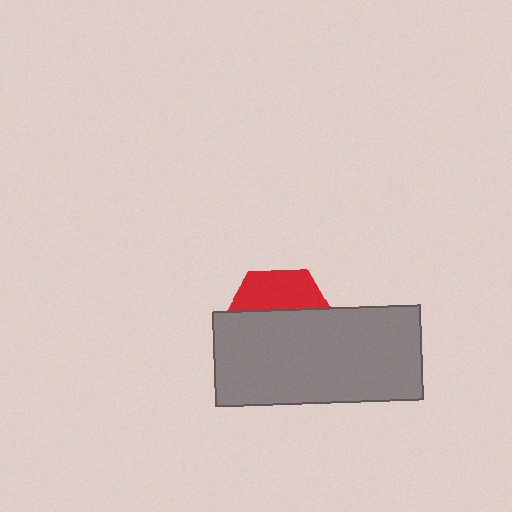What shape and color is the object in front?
The object in front is a gray rectangle.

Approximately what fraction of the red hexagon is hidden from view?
Roughly 66% of the red hexagon is hidden behind the gray rectangle.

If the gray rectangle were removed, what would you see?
You would see the complete red hexagon.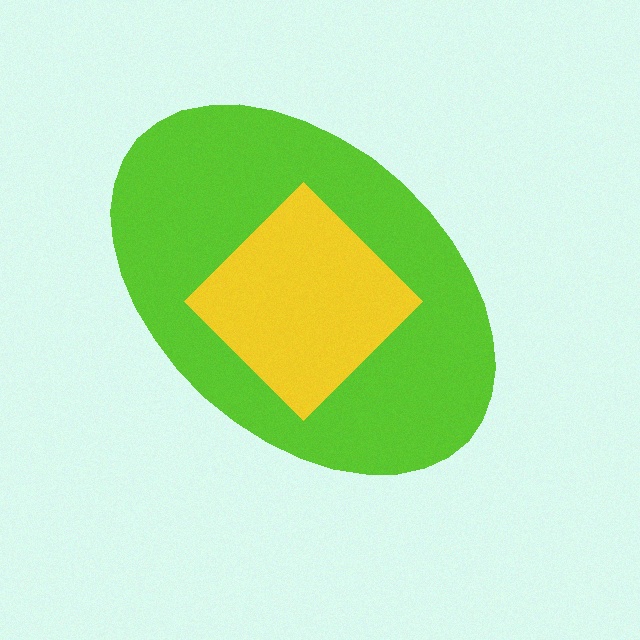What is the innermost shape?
The yellow diamond.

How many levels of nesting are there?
2.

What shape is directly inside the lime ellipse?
The yellow diamond.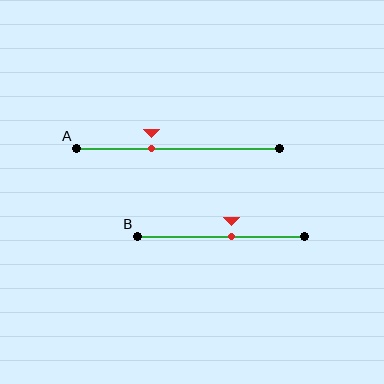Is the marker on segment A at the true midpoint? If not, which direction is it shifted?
No, the marker on segment A is shifted to the left by about 13% of the segment length.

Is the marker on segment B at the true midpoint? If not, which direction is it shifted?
No, the marker on segment B is shifted to the right by about 6% of the segment length.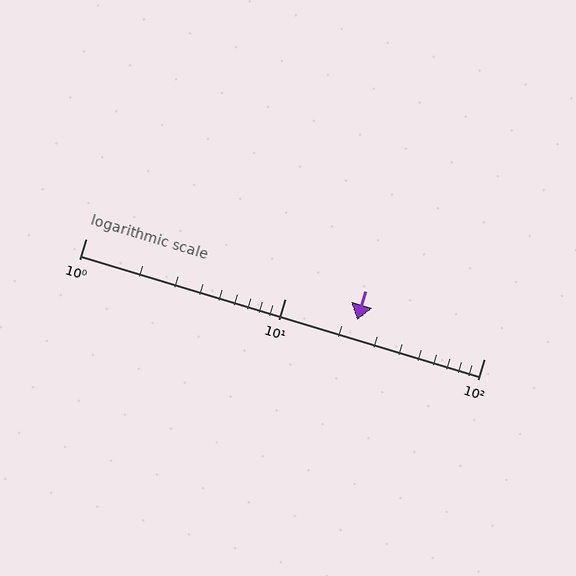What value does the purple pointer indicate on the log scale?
The pointer indicates approximately 23.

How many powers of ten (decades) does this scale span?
The scale spans 2 decades, from 1 to 100.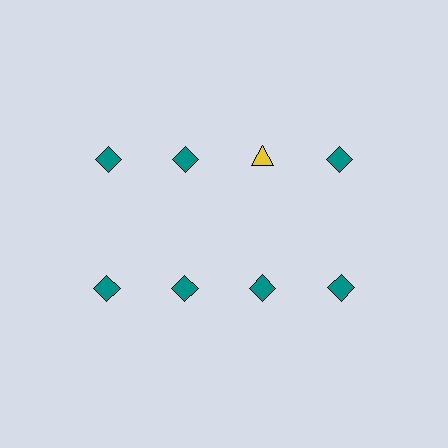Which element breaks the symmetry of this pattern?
The yellow triangle in the top row, center column breaks the symmetry. All other shapes are teal diamonds.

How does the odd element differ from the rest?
It differs in both color (yellow instead of teal) and shape (triangle instead of diamond).